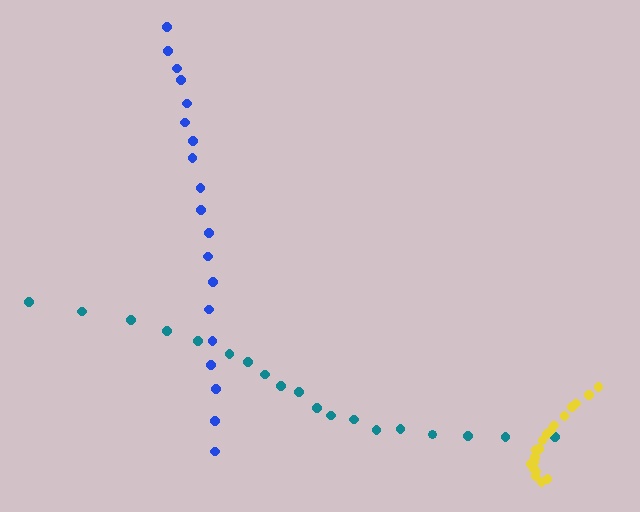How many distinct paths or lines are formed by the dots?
There are 3 distinct paths.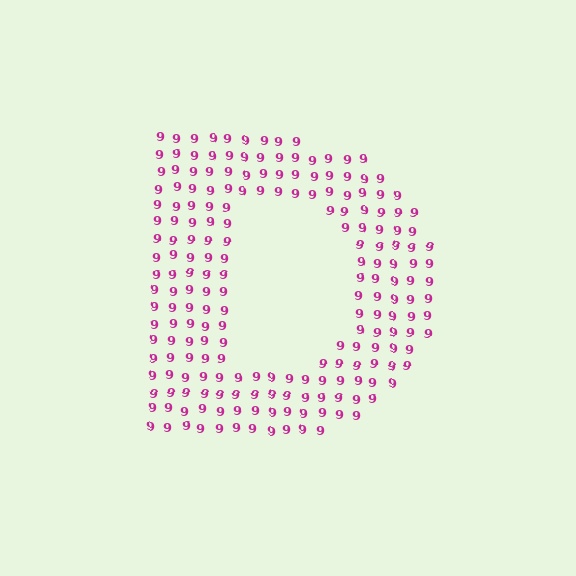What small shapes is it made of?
It is made of small digit 9's.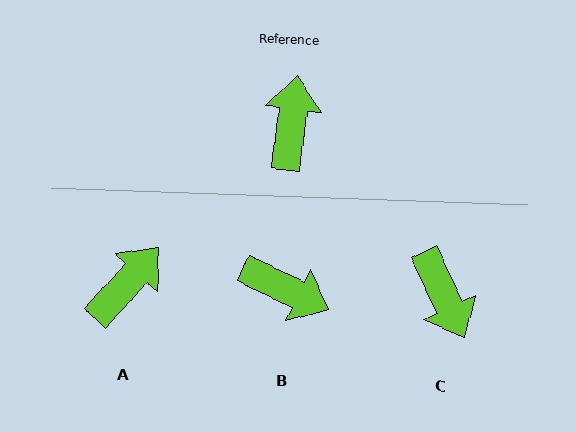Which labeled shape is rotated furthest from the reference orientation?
C, about 147 degrees away.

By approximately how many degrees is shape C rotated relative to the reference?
Approximately 147 degrees clockwise.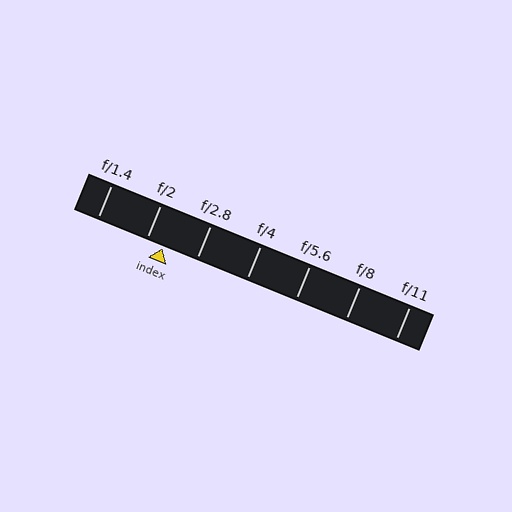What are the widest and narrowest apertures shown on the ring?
The widest aperture shown is f/1.4 and the narrowest is f/11.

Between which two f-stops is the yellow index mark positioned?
The index mark is between f/2 and f/2.8.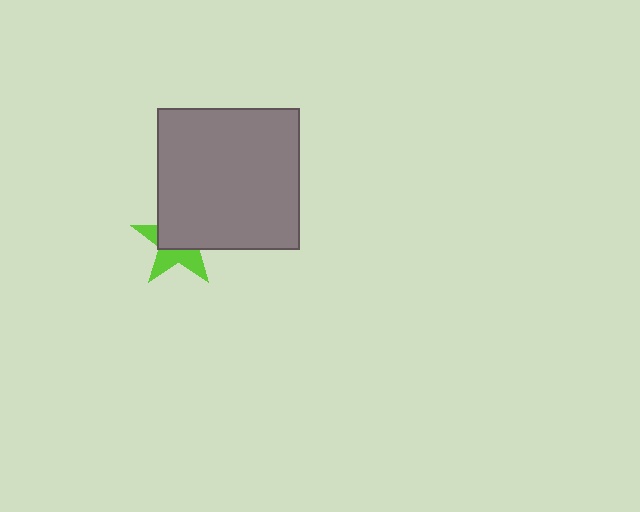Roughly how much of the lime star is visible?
A small part of it is visible (roughly 44%).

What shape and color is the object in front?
The object in front is a gray square.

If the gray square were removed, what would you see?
You would see the complete lime star.